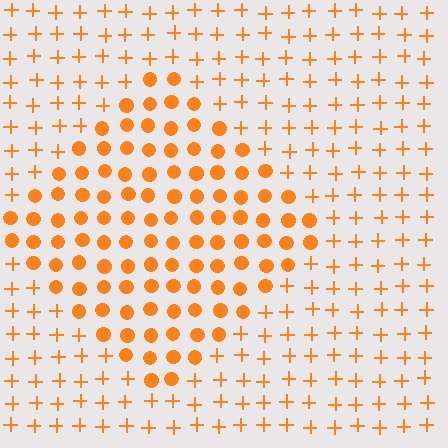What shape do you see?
I see a diamond.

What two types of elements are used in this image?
The image uses circles inside the diamond region and plus signs outside it.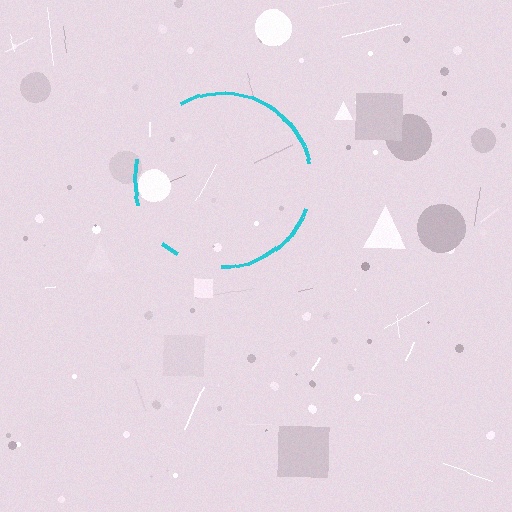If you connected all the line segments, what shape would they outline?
They would outline a circle.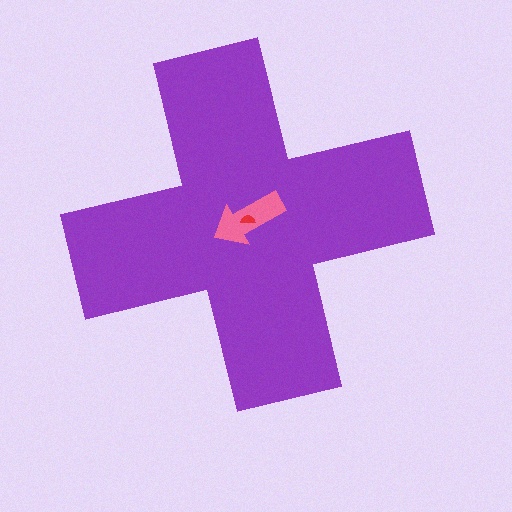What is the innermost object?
The red semicircle.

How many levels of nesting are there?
3.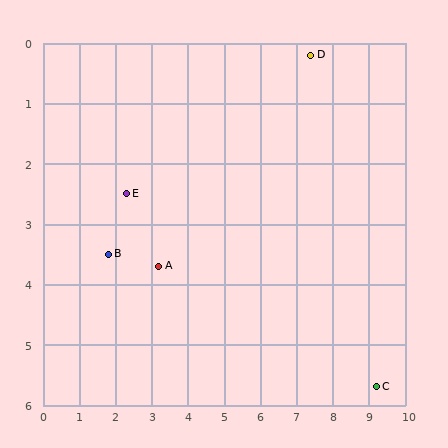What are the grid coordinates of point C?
Point C is at approximately (9.2, 5.7).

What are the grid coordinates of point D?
Point D is at approximately (7.4, 0.2).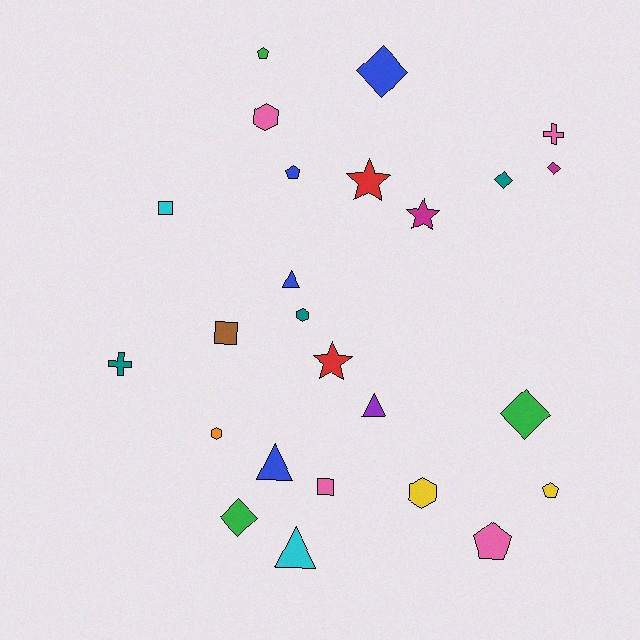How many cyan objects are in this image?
There are 2 cyan objects.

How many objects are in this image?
There are 25 objects.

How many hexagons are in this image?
There are 4 hexagons.